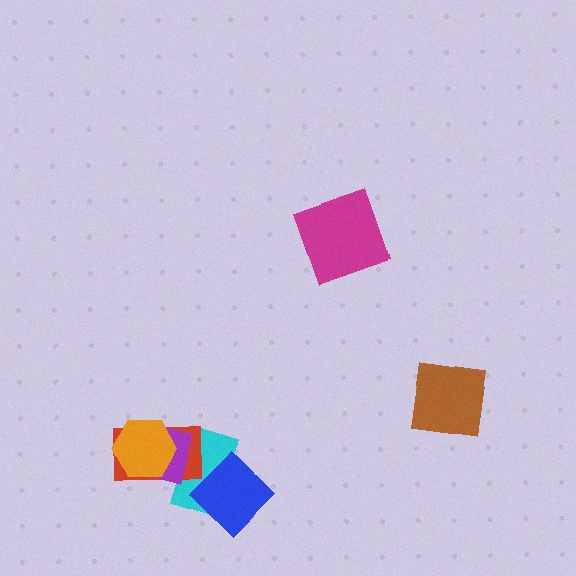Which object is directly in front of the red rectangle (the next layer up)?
The purple rectangle is directly in front of the red rectangle.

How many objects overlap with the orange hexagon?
3 objects overlap with the orange hexagon.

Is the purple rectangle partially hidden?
Yes, it is partially covered by another shape.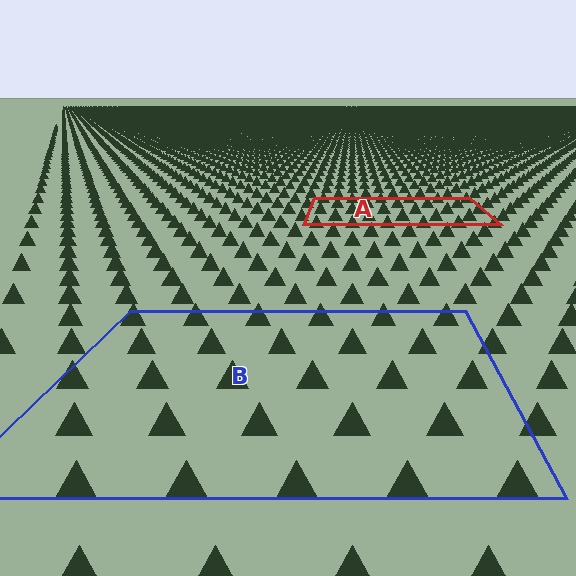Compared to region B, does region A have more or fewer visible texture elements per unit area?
Region A has more texture elements per unit area — they are packed more densely because it is farther away.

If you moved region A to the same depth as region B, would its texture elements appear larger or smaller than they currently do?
They would appear larger. At a closer depth, the same texture elements are projected at a bigger on-screen size.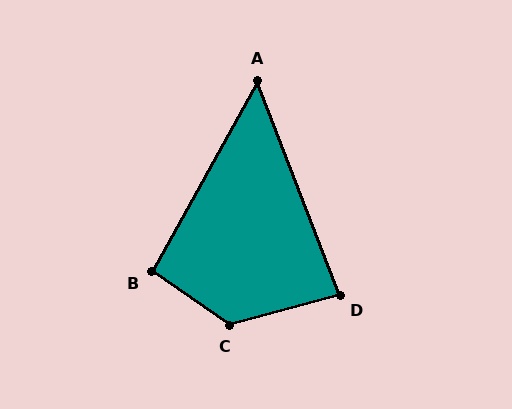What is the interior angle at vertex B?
Approximately 96 degrees (obtuse).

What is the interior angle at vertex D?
Approximately 84 degrees (acute).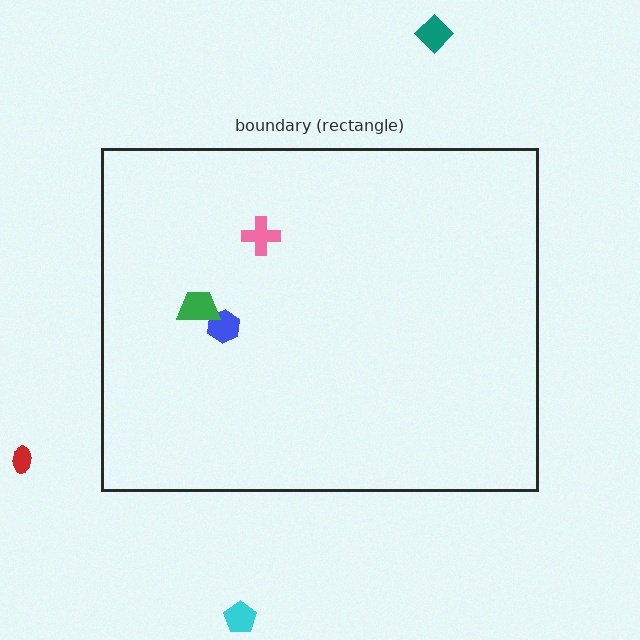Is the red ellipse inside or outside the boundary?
Outside.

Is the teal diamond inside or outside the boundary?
Outside.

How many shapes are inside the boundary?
3 inside, 3 outside.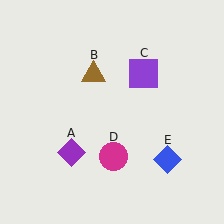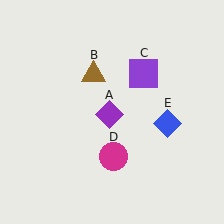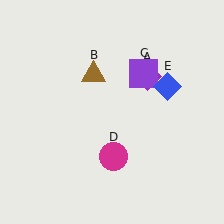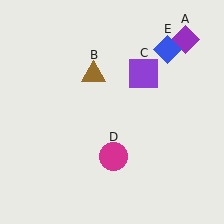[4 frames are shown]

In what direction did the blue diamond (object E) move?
The blue diamond (object E) moved up.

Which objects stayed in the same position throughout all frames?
Brown triangle (object B) and purple square (object C) and magenta circle (object D) remained stationary.